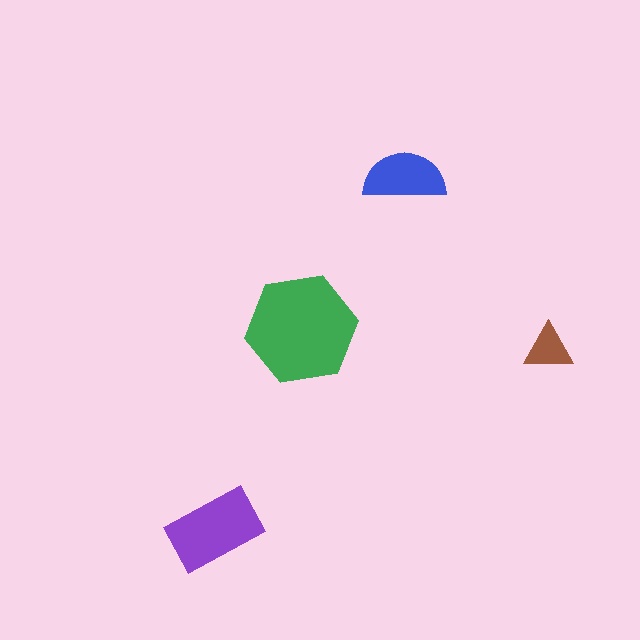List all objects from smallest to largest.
The brown triangle, the blue semicircle, the purple rectangle, the green hexagon.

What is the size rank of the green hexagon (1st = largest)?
1st.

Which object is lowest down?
The purple rectangle is bottommost.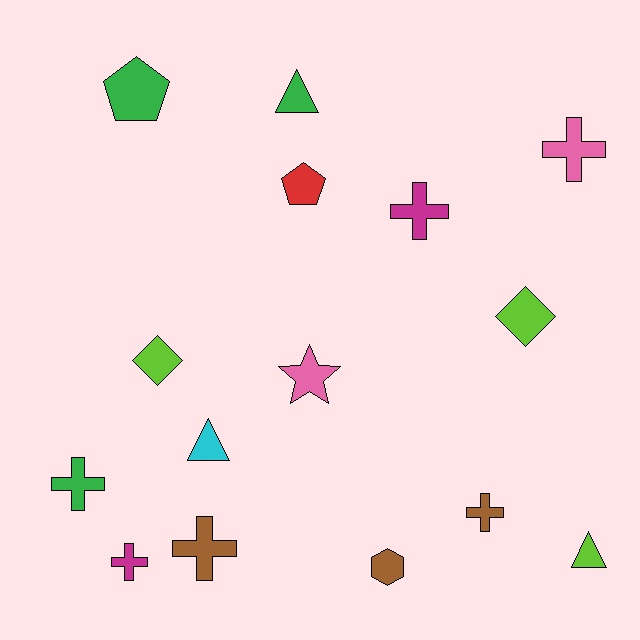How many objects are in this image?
There are 15 objects.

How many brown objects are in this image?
There are 3 brown objects.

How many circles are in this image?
There are no circles.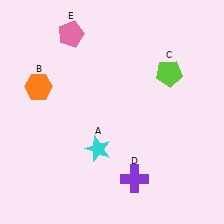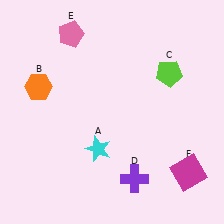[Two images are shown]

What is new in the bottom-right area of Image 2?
A magenta square (F) was added in the bottom-right area of Image 2.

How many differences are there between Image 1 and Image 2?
There is 1 difference between the two images.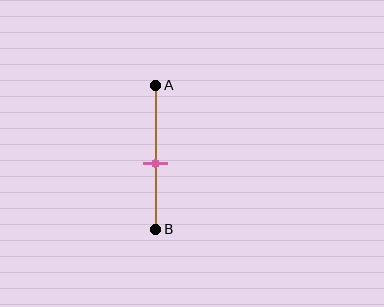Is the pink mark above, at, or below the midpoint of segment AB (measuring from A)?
The pink mark is below the midpoint of segment AB.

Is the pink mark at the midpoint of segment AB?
No, the mark is at about 55% from A, not at the 50% midpoint.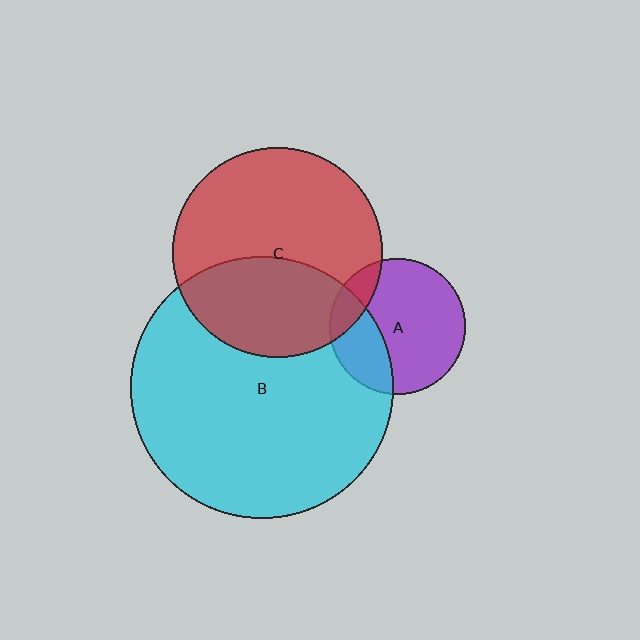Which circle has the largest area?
Circle B (cyan).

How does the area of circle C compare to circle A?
Approximately 2.4 times.